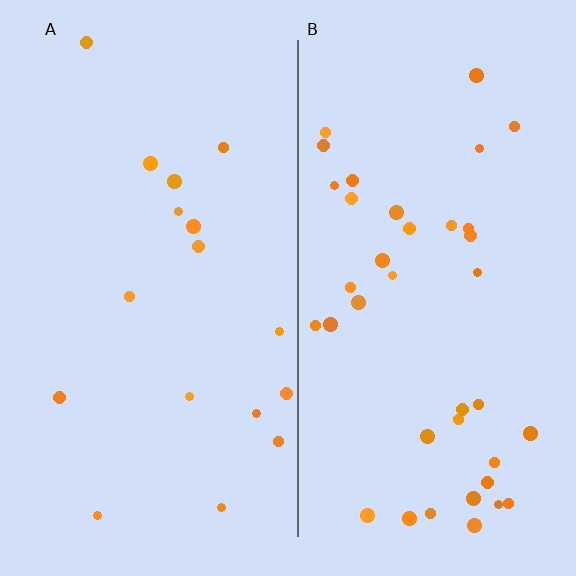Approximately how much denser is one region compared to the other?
Approximately 2.3× — region B over region A.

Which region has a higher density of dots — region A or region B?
B (the right).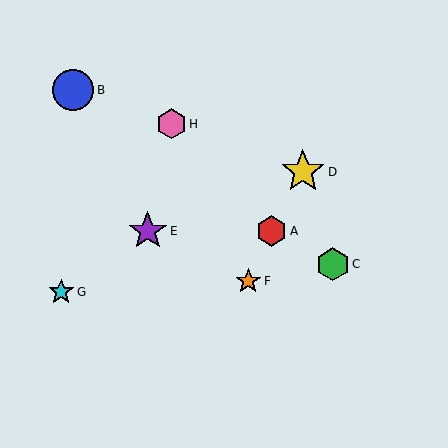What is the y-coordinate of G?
Object G is at y≈292.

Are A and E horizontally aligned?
Yes, both are at y≈231.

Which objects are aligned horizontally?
Objects A, E are aligned horizontally.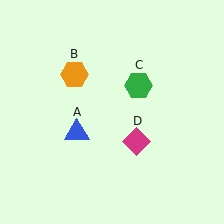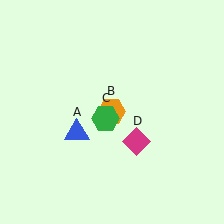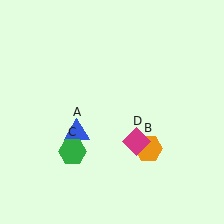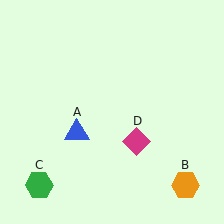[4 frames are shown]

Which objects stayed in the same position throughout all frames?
Blue triangle (object A) and magenta diamond (object D) remained stationary.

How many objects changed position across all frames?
2 objects changed position: orange hexagon (object B), green hexagon (object C).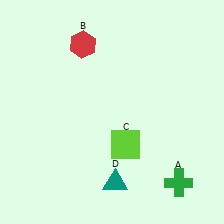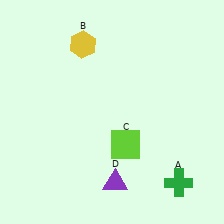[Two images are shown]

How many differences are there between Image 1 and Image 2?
There are 2 differences between the two images.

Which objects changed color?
B changed from red to yellow. D changed from teal to purple.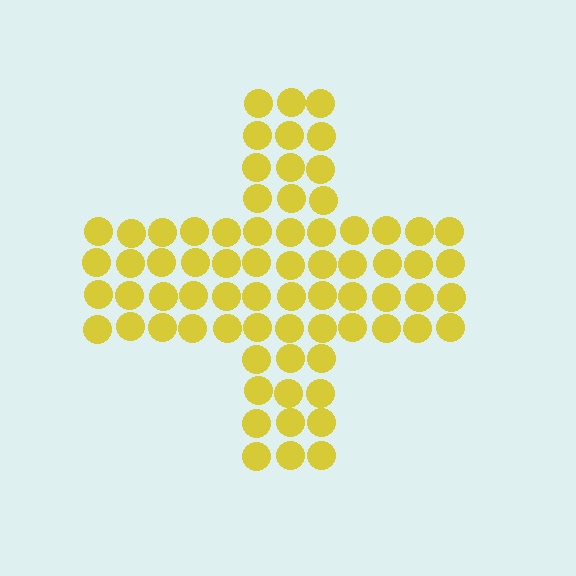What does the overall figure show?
The overall figure shows a cross.